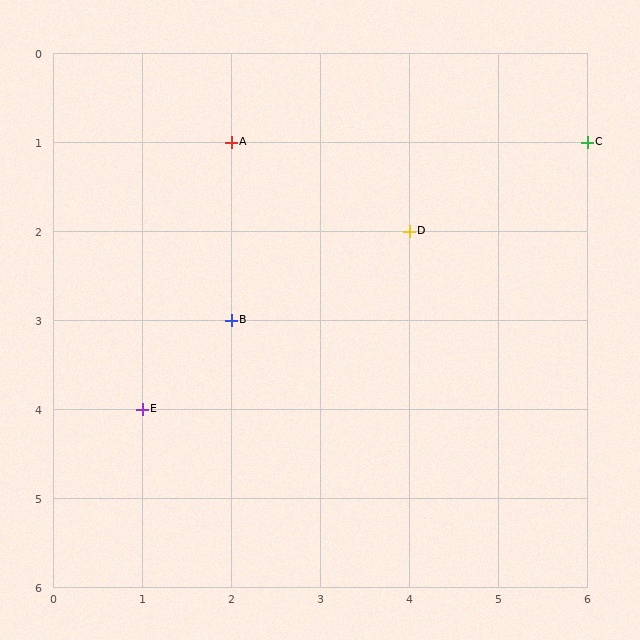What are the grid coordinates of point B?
Point B is at grid coordinates (2, 3).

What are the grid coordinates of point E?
Point E is at grid coordinates (1, 4).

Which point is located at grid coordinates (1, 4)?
Point E is at (1, 4).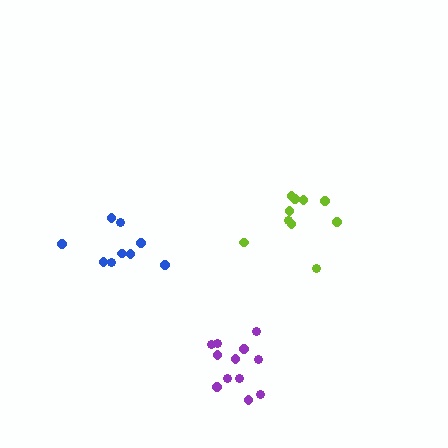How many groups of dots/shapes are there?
There are 3 groups.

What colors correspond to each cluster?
The clusters are colored: lime, blue, purple.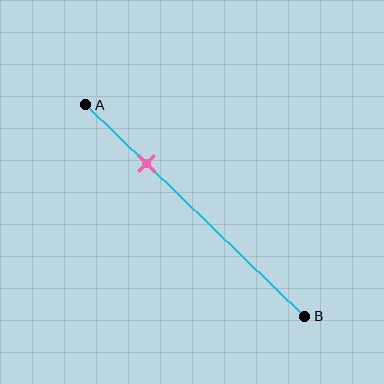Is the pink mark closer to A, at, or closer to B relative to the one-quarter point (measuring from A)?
The pink mark is approximately at the one-quarter point of segment AB.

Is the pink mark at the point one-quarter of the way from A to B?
Yes, the mark is approximately at the one-quarter point.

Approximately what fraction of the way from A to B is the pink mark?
The pink mark is approximately 30% of the way from A to B.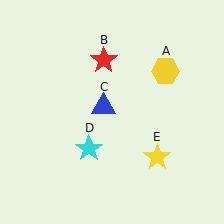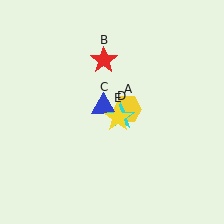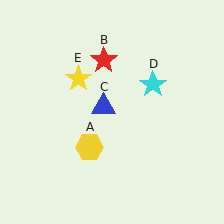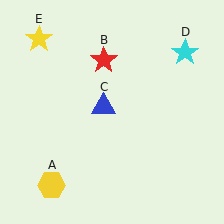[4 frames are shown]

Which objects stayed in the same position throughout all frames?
Red star (object B) and blue triangle (object C) remained stationary.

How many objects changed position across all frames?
3 objects changed position: yellow hexagon (object A), cyan star (object D), yellow star (object E).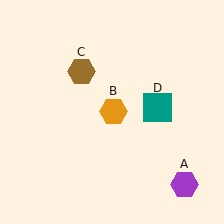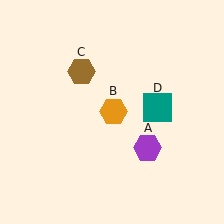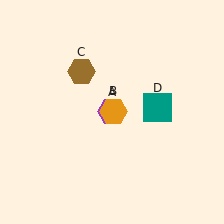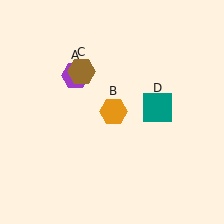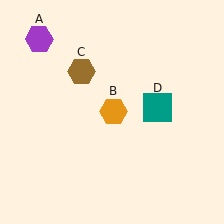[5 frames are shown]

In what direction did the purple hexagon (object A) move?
The purple hexagon (object A) moved up and to the left.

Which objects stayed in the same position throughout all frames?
Orange hexagon (object B) and brown hexagon (object C) and teal square (object D) remained stationary.